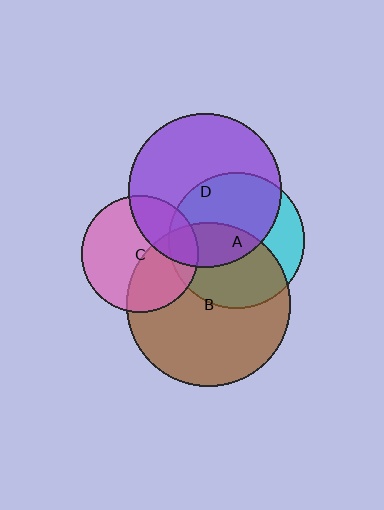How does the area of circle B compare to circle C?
Approximately 1.9 times.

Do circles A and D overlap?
Yes.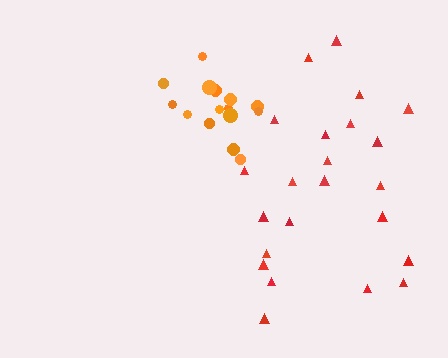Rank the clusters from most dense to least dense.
orange, red.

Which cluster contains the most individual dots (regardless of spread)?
Red (23).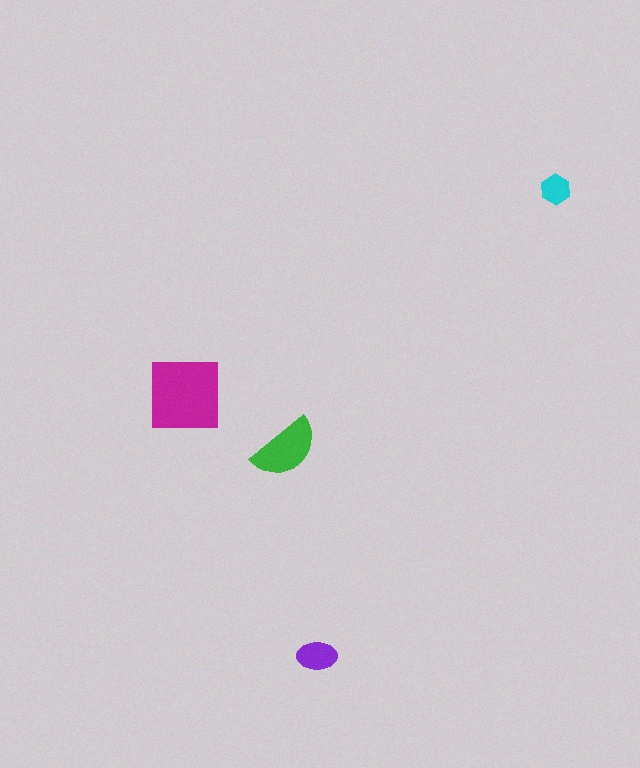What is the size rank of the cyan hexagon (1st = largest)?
4th.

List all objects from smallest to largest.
The cyan hexagon, the purple ellipse, the green semicircle, the magenta square.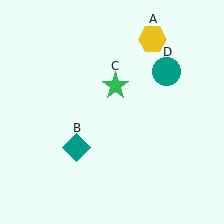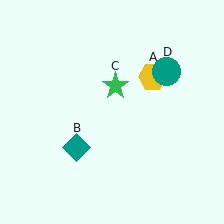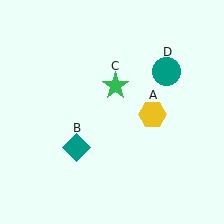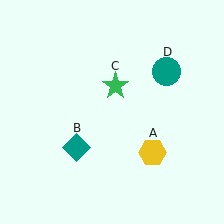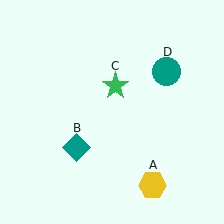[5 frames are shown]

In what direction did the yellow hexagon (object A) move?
The yellow hexagon (object A) moved down.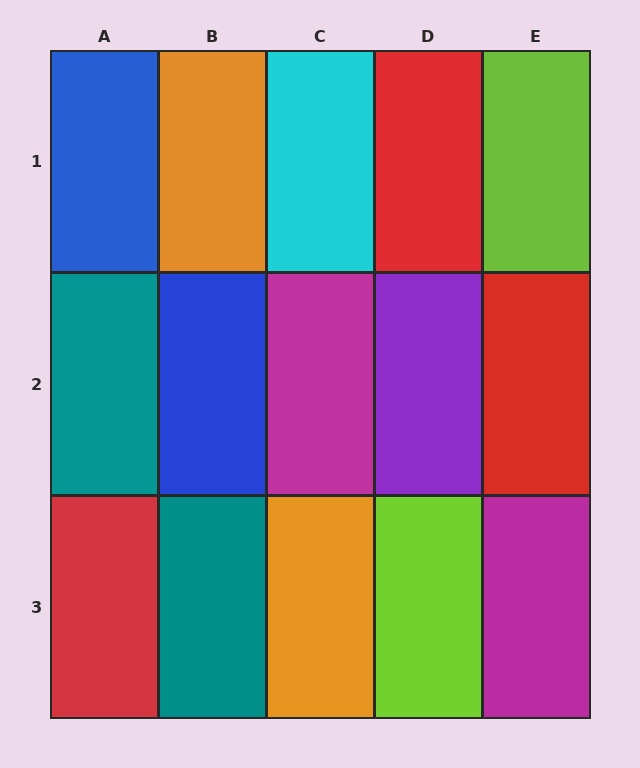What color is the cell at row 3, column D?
Lime.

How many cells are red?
3 cells are red.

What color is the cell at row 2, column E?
Red.